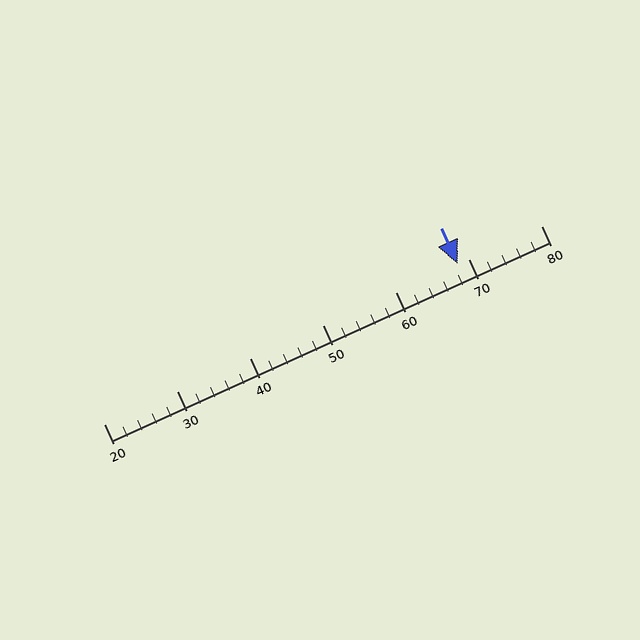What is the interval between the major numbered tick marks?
The major tick marks are spaced 10 units apart.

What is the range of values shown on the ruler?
The ruler shows values from 20 to 80.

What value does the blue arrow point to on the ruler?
The blue arrow points to approximately 68.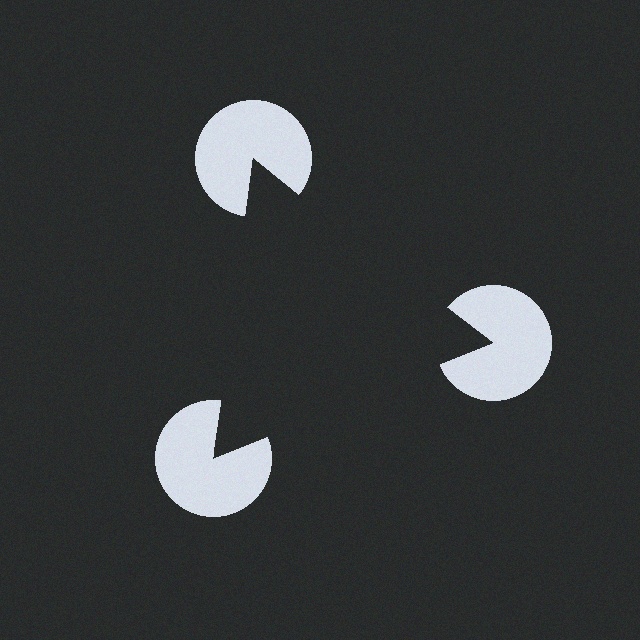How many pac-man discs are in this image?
There are 3 — one at each vertex of the illusory triangle.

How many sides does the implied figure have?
3 sides.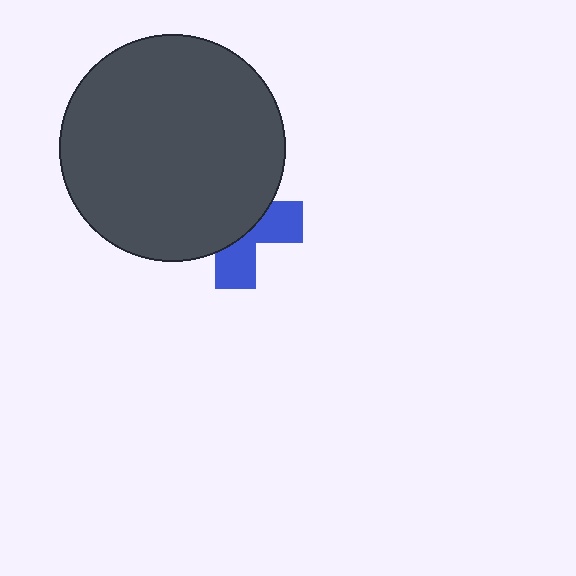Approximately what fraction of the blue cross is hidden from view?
Roughly 61% of the blue cross is hidden behind the dark gray circle.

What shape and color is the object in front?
The object in front is a dark gray circle.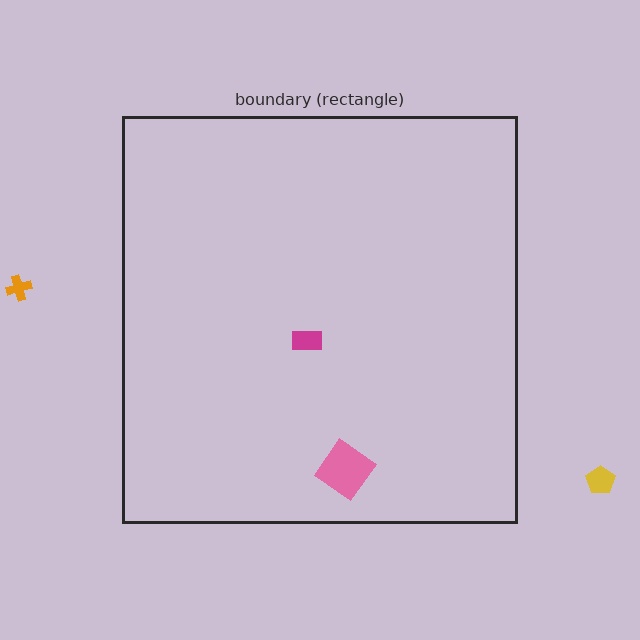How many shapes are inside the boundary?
2 inside, 2 outside.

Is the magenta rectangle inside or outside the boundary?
Inside.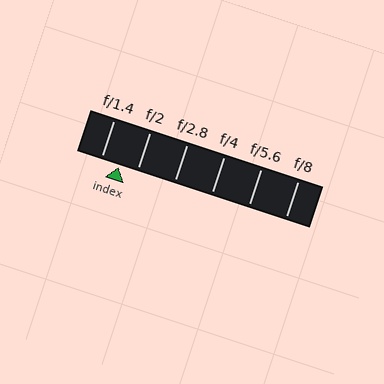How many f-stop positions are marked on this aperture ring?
There are 6 f-stop positions marked.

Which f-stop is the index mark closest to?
The index mark is closest to f/2.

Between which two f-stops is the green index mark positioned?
The index mark is between f/1.4 and f/2.